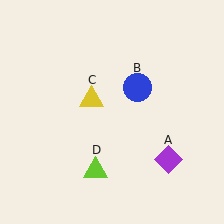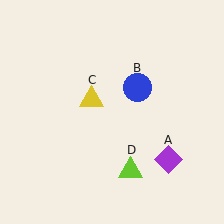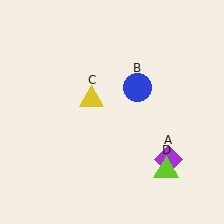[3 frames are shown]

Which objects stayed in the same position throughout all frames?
Purple diamond (object A) and blue circle (object B) and yellow triangle (object C) remained stationary.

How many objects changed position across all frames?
1 object changed position: lime triangle (object D).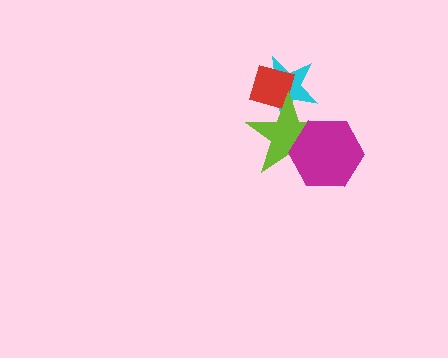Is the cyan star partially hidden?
Yes, it is partially covered by another shape.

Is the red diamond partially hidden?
Yes, it is partially covered by another shape.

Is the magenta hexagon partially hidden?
No, no other shape covers it.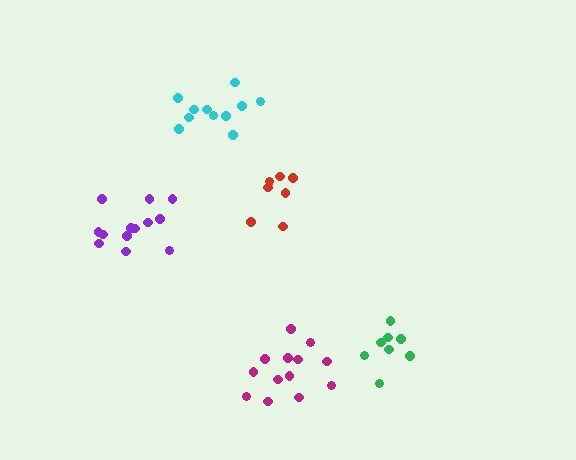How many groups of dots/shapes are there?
There are 5 groups.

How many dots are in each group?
Group 1: 13 dots, Group 2: 7 dots, Group 3: 11 dots, Group 4: 8 dots, Group 5: 13 dots (52 total).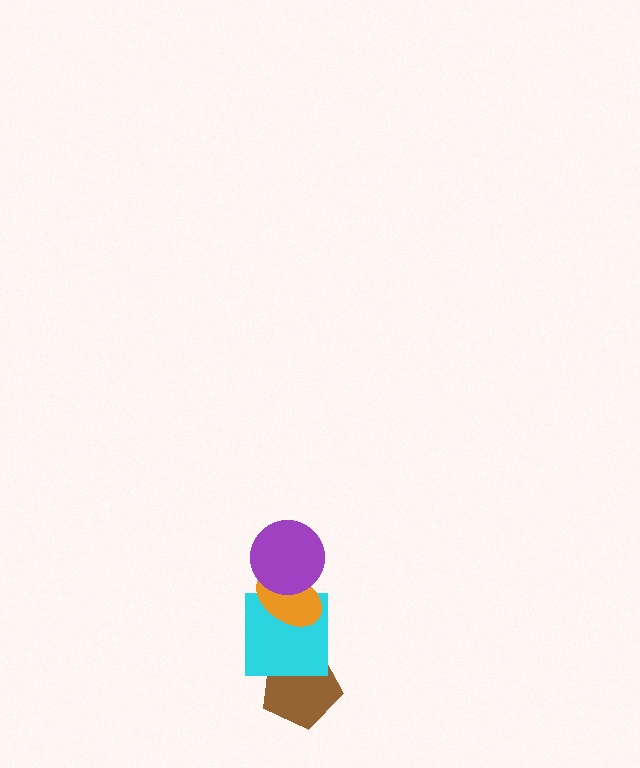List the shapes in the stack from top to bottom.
From top to bottom: the purple circle, the orange ellipse, the cyan square, the brown pentagon.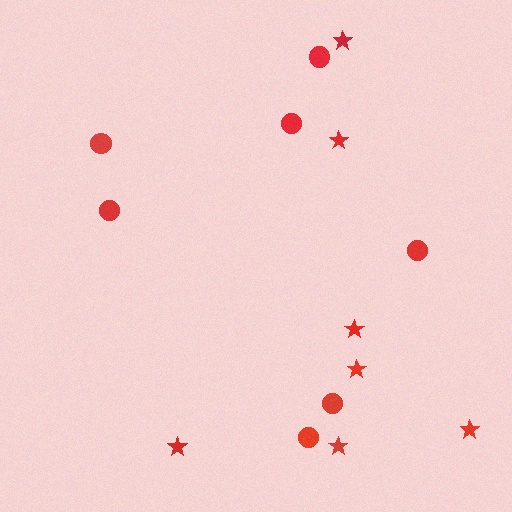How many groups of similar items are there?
There are 2 groups: one group of stars (7) and one group of circles (7).